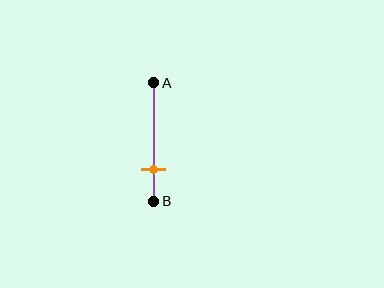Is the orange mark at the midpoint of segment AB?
No, the mark is at about 75% from A, not at the 50% midpoint.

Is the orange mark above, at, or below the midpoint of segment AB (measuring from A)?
The orange mark is below the midpoint of segment AB.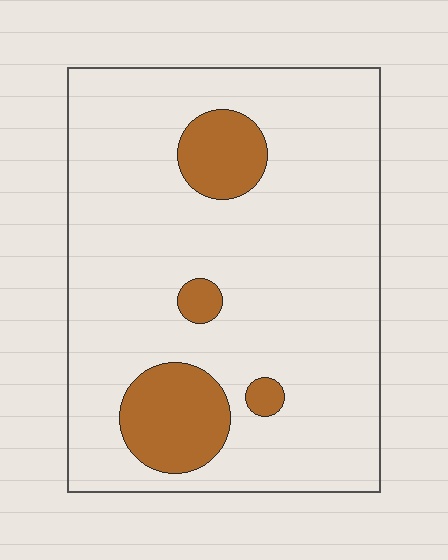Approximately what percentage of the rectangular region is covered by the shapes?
Approximately 15%.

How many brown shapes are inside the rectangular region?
4.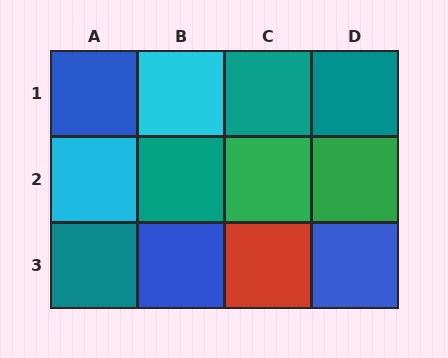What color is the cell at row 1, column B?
Cyan.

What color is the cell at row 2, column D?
Green.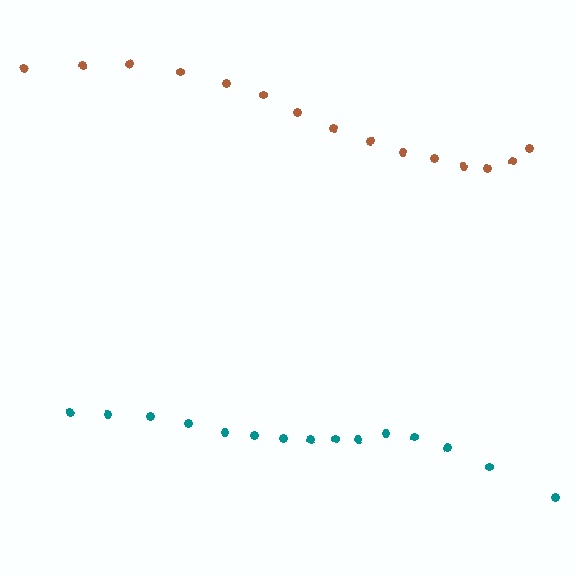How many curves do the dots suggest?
There are 2 distinct paths.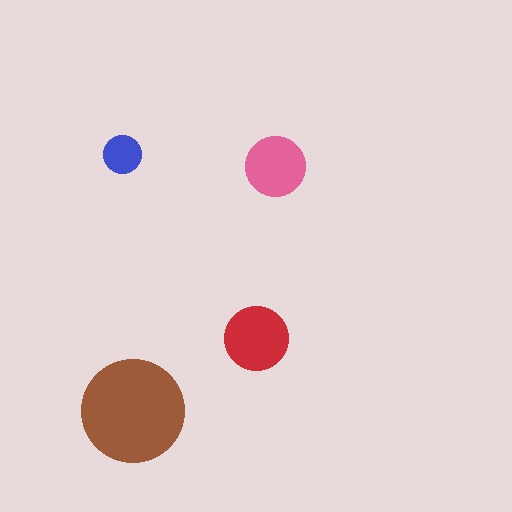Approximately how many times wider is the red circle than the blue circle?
About 1.5 times wider.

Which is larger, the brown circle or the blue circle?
The brown one.